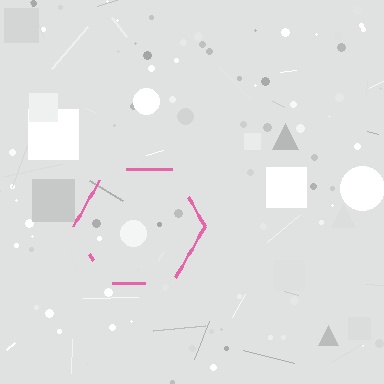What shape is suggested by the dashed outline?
The dashed outline suggests a hexagon.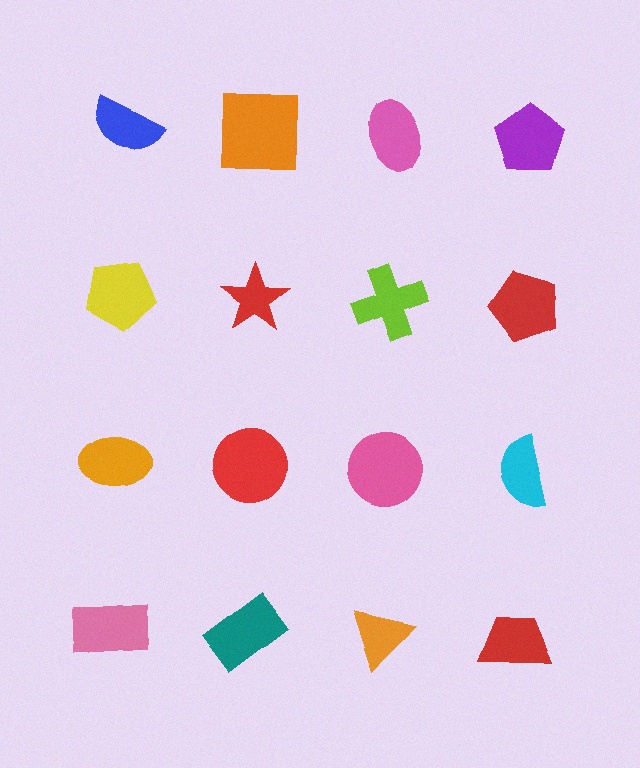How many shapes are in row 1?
4 shapes.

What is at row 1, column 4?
A purple pentagon.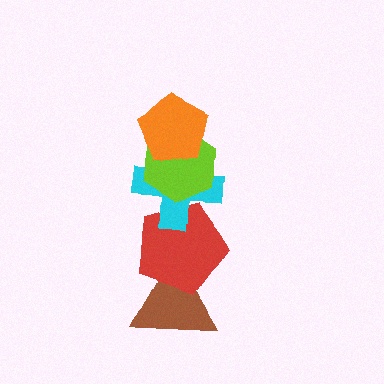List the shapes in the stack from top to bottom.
From top to bottom: the orange pentagon, the lime hexagon, the cyan cross, the red pentagon, the brown triangle.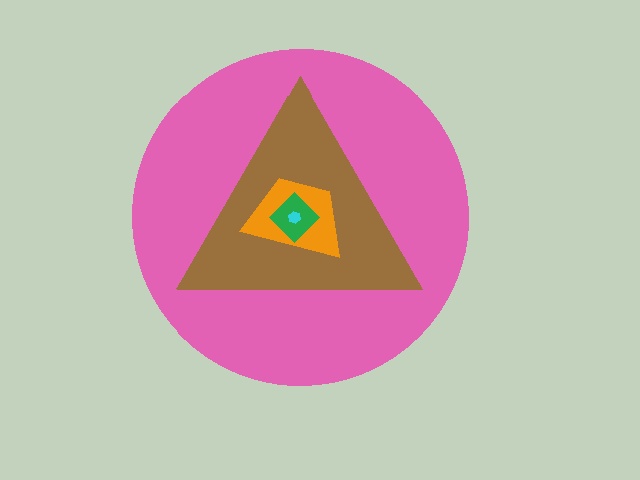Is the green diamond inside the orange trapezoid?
Yes.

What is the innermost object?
The cyan hexagon.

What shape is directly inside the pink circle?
The brown triangle.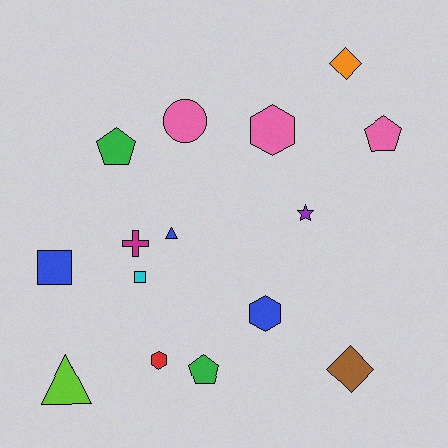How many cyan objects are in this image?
There is 1 cyan object.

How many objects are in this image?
There are 15 objects.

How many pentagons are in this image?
There are 3 pentagons.